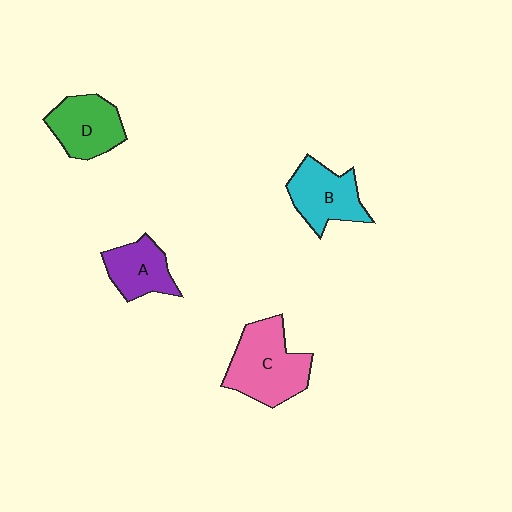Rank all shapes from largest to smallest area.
From largest to smallest: C (pink), B (cyan), D (green), A (purple).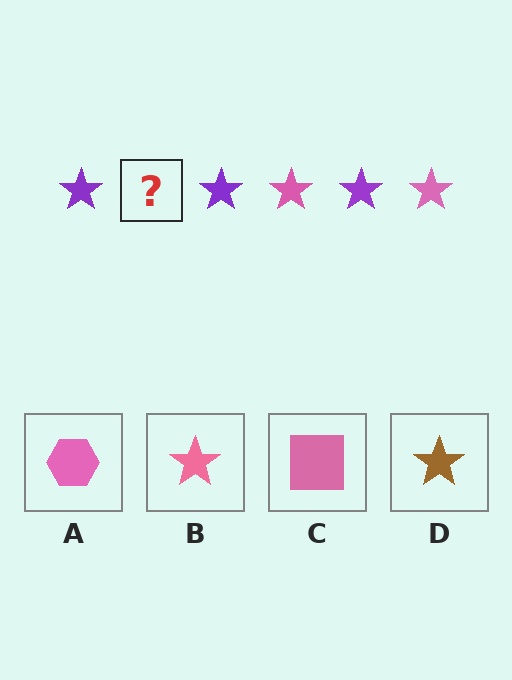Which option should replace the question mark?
Option B.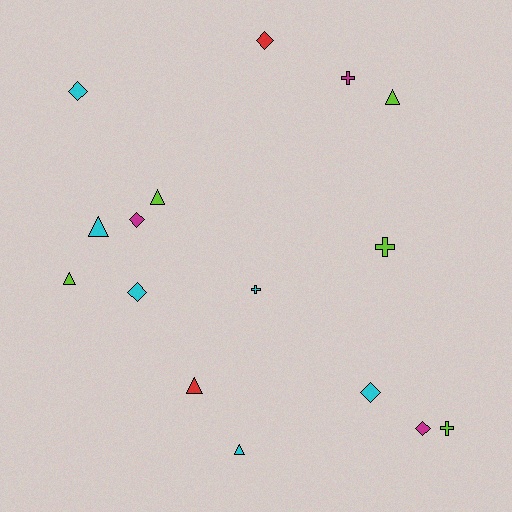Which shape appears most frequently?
Triangle, with 6 objects.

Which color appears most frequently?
Cyan, with 6 objects.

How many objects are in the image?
There are 16 objects.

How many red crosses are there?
There are no red crosses.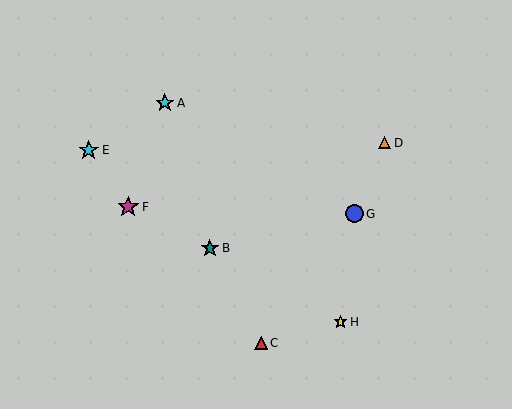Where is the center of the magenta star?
The center of the magenta star is at (128, 207).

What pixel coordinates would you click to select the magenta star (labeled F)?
Click at (128, 207) to select the magenta star F.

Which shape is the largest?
The magenta star (labeled F) is the largest.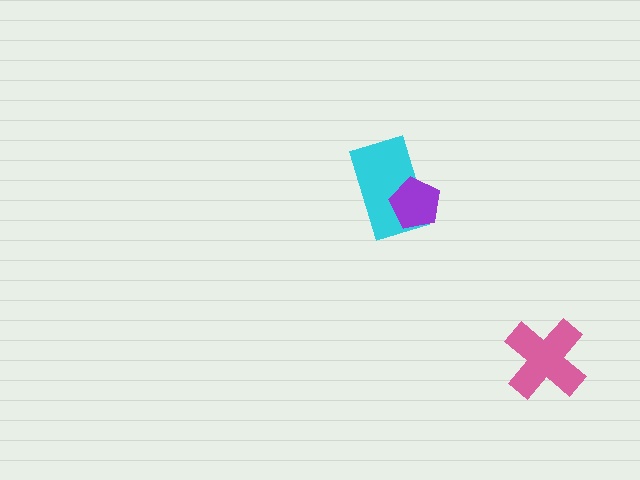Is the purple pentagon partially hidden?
No, no other shape covers it.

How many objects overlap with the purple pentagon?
1 object overlaps with the purple pentagon.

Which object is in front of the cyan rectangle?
The purple pentagon is in front of the cyan rectangle.